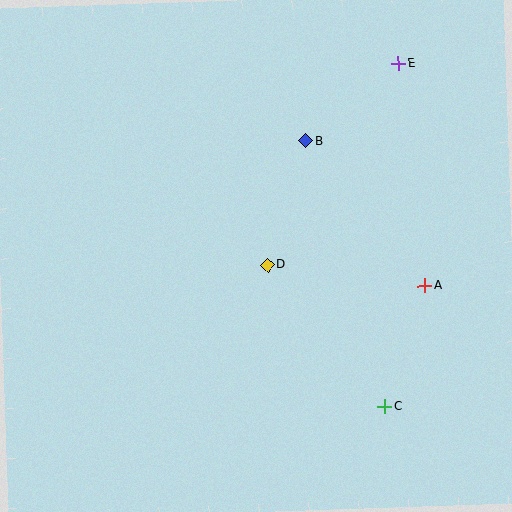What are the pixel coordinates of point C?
Point C is at (385, 407).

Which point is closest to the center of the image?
Point D at (267, 265) is closest to the center.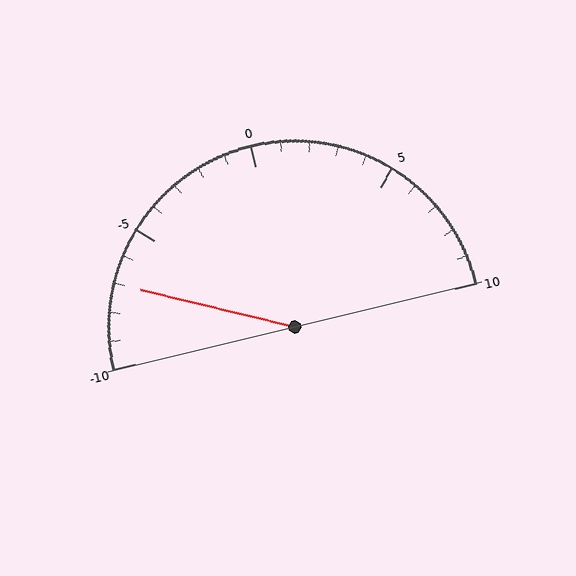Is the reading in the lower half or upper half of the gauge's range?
The reading is in the lower half of the range (-10 to 10).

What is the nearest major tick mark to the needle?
The nearest major tick mark is -5.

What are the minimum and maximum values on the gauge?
The gauge ranges from -10 to 10.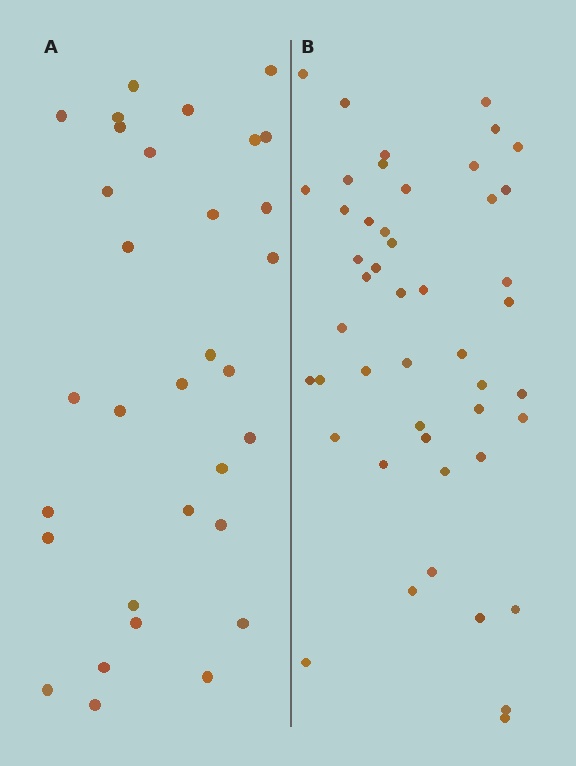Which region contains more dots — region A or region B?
Region B (the right region) has more dots.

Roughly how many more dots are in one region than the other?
Region B has approximately 15 more dots than region A.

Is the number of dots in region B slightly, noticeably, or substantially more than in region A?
Region B has substantially more. The ratio is roughly 1.5 to 1.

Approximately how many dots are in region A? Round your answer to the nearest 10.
About 30 dots. (The exact count is 32, which rounds to 30.)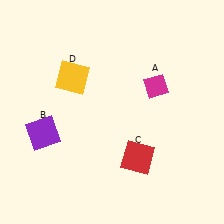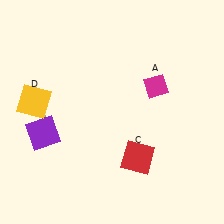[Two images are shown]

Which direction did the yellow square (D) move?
The yellow square (D) moved left.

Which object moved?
The yellow square (D) moved left.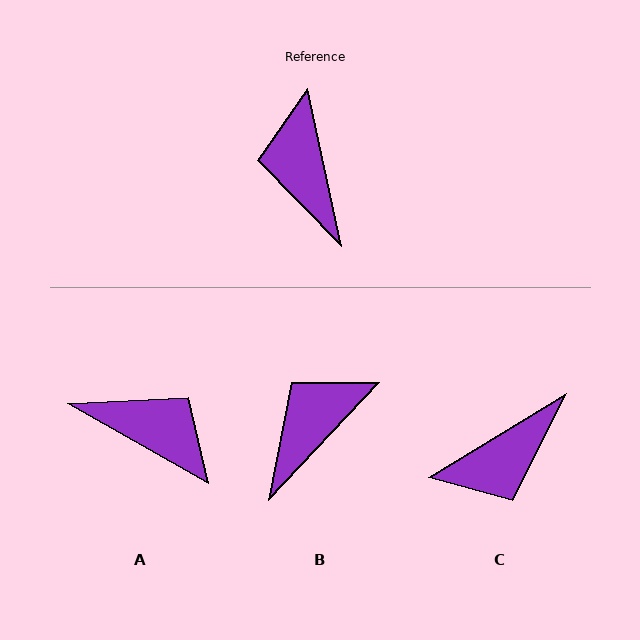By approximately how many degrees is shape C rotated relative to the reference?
Approximately 109 degrees counter-clockwise.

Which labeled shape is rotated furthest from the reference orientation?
A, about 132 degrees away.